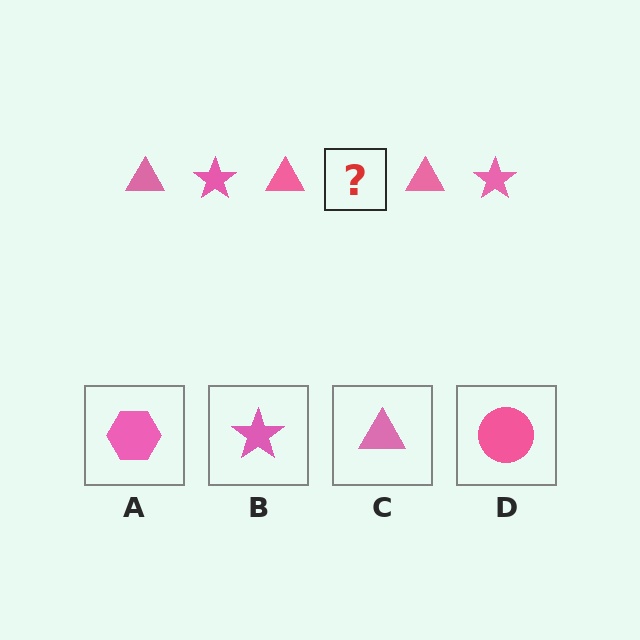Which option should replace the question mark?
Option B.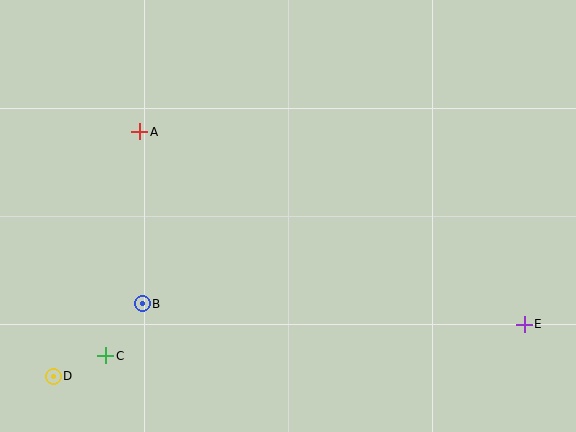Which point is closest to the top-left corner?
Point A is closest to the top-left corner.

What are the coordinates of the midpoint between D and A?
The midpoint between D and A is at (97, 254).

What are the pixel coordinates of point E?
Point E is at (524, 324).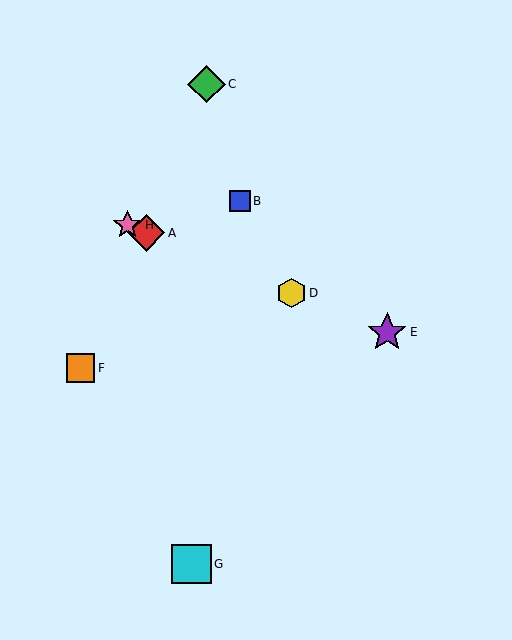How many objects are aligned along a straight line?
4 objects (A, D, E, H) are aligned along a straight line.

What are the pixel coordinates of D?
Object D is at (292, 293).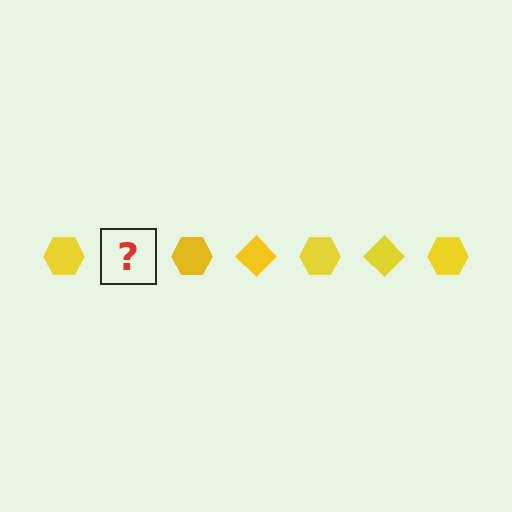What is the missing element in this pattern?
The missing element is a yellow diamond.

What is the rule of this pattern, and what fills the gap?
The rule is that the pattern cycles through hexagon, diamond shapes in yellow. The gap should be filled with a yellow diamond.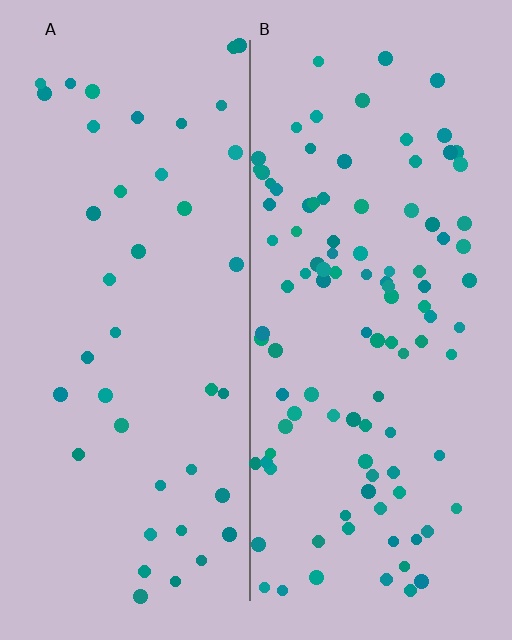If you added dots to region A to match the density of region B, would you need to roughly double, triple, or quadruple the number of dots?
Approximately double.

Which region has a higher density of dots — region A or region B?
B (the right).